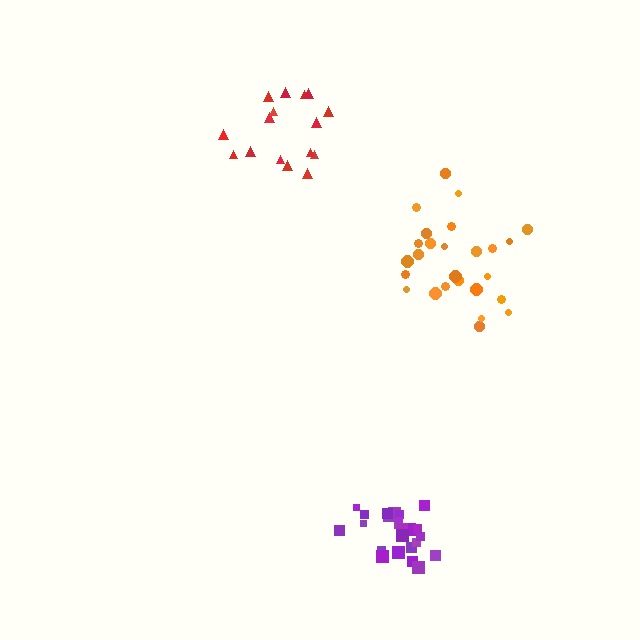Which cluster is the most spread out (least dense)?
Red.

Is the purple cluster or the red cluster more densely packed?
Purple.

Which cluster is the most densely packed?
Purple.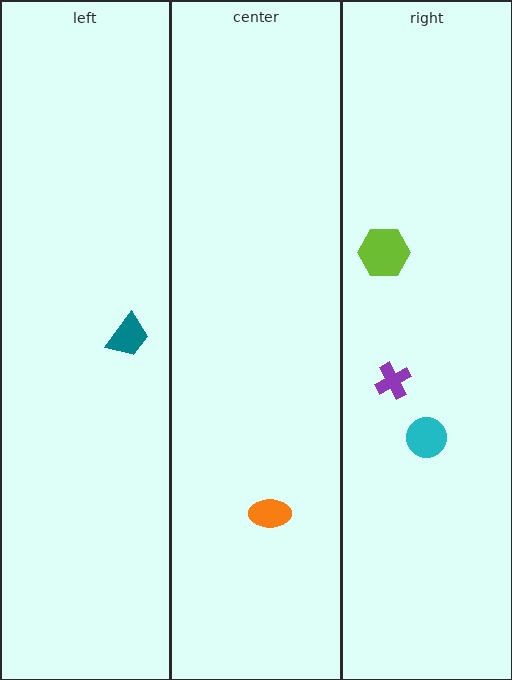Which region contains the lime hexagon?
The right region.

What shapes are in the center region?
The orange ellipse.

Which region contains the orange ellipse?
The center region.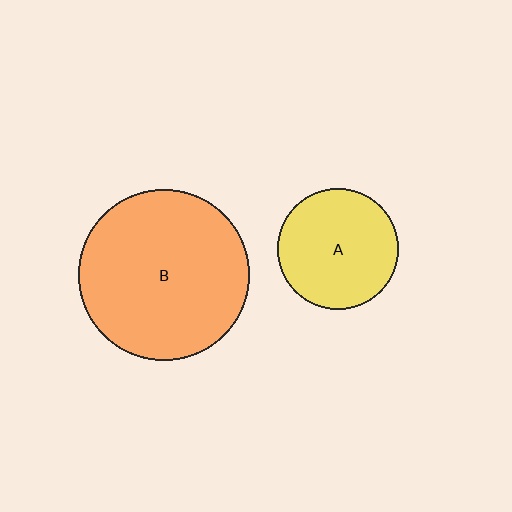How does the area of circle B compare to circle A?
Approximately 2.0 times.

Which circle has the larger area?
Circle B (orange).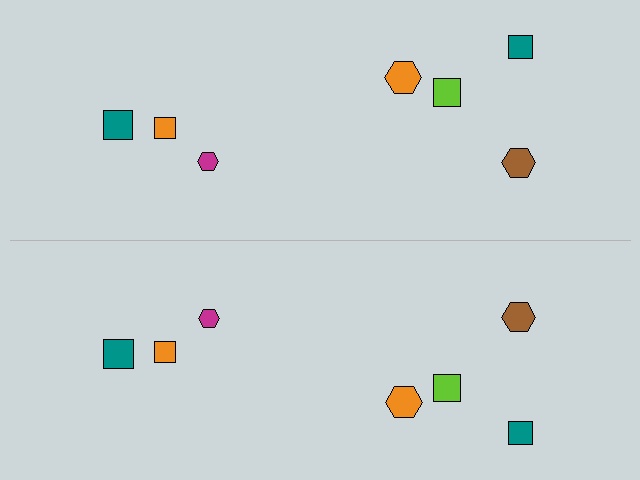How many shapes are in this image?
There are 14 shapes in this image.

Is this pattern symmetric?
Yes, this pattern has bilateral (reflection) symmetry.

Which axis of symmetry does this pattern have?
The pattern has a horizontal axis of symmetry running through the center of the image.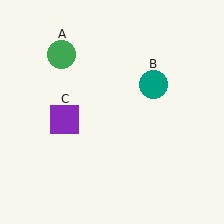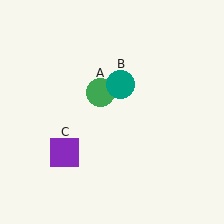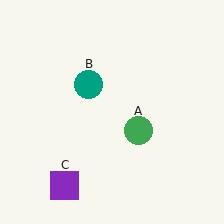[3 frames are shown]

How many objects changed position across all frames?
3 objects changed position: green circle (object A), teal circle (object B), purple square (object C).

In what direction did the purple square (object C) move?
The purple square (object C) moved down.